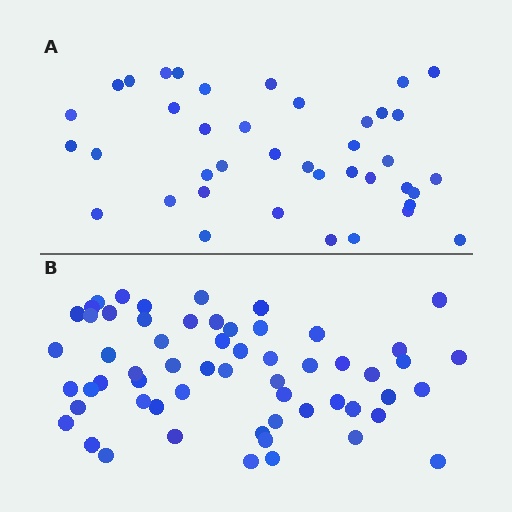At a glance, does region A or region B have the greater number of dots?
Region B (the bottom region) has more dots.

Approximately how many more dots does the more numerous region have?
Region B has approximately 20 more dots than region A.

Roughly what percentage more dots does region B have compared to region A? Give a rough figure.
About 50% more.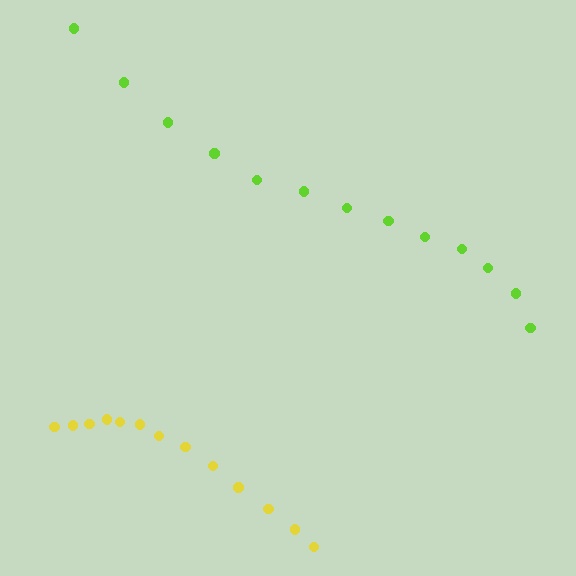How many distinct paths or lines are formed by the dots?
There are 2 distinct paths.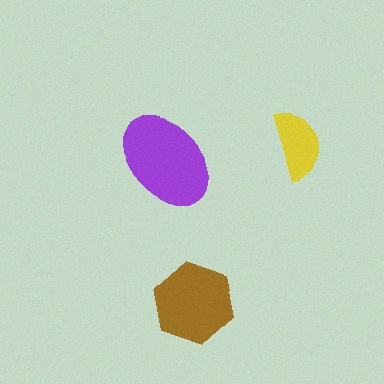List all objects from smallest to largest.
The yellow semicircle, the brown hexagon, the purple ellipse.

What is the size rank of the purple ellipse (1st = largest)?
1st.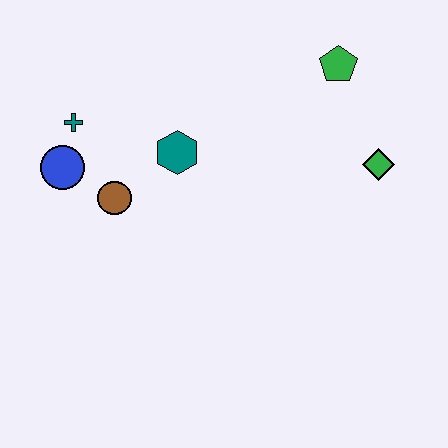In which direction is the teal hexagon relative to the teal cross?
The teal hexagon is to the right of the teal cross.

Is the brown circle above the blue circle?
No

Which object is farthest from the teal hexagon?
The green diamond is farthest from the teal hexagon.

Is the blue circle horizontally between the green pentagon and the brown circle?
No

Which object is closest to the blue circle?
The teal cross is closest to the blue circle.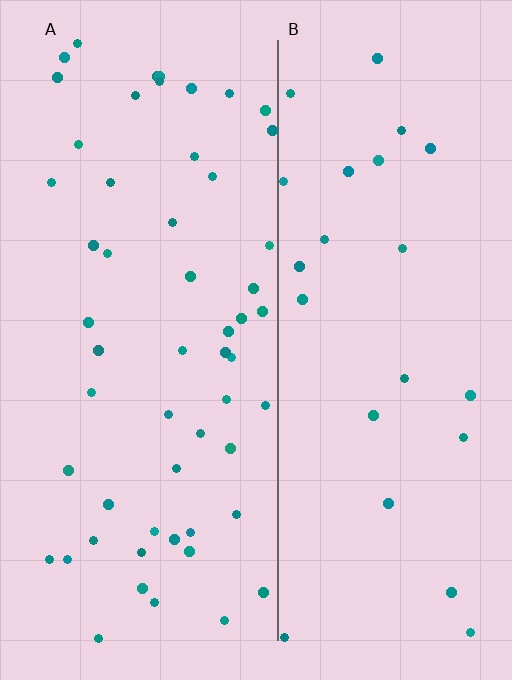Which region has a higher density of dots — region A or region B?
A (the left).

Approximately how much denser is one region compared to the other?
Approximately 2.3× — region A over region B.